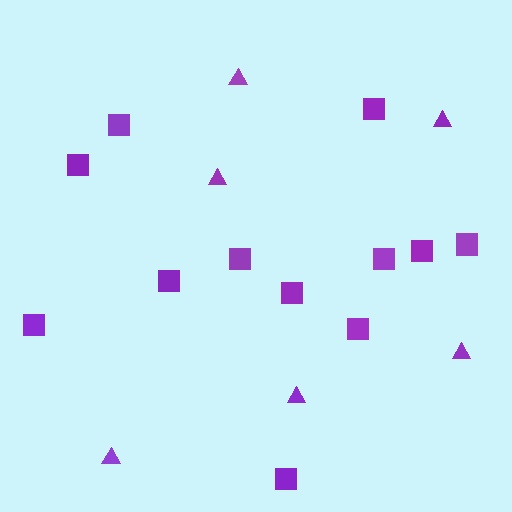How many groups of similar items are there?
There are 2 groups: one group of squares (12) and one group of triangles (6).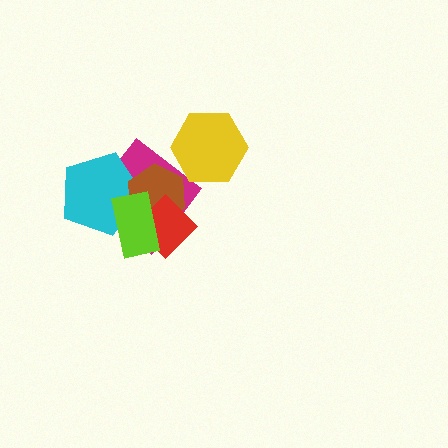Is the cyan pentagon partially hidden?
Yes, it is partially covered by another shape.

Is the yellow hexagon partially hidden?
No, no other shape covers it.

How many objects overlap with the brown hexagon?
4 objects overlap with the brown hexagon.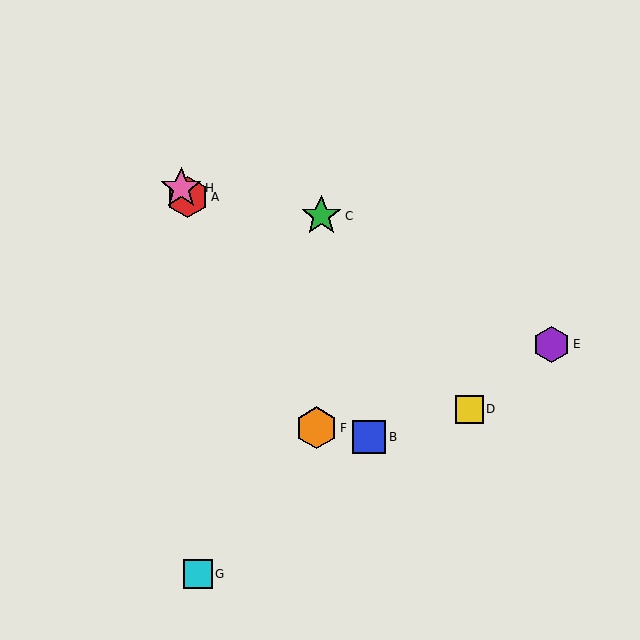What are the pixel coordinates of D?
Object D is at (469, 409).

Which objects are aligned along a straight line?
Objects A, B, H are aligned along a straight line.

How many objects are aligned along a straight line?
3 objects (A, B, H) are aligned along a straight line.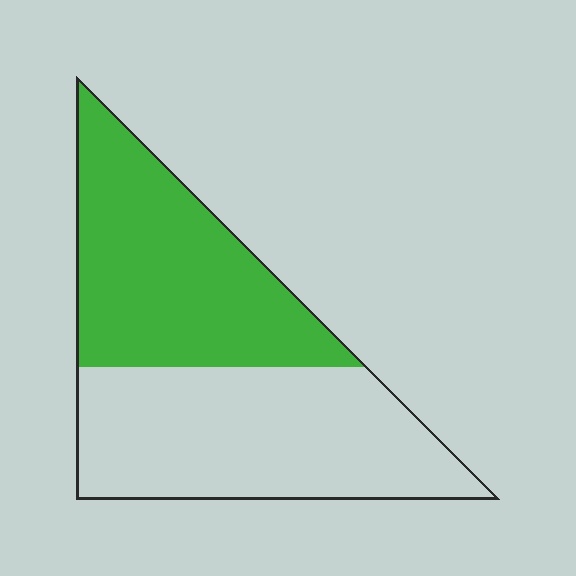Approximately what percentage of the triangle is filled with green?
Approximately 45%.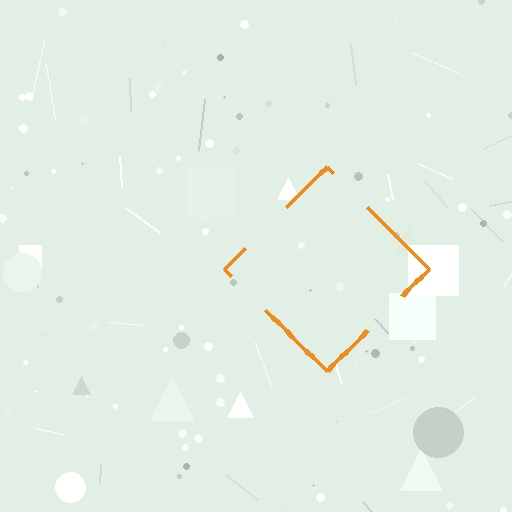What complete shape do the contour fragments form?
The contour fragments form a diamond.